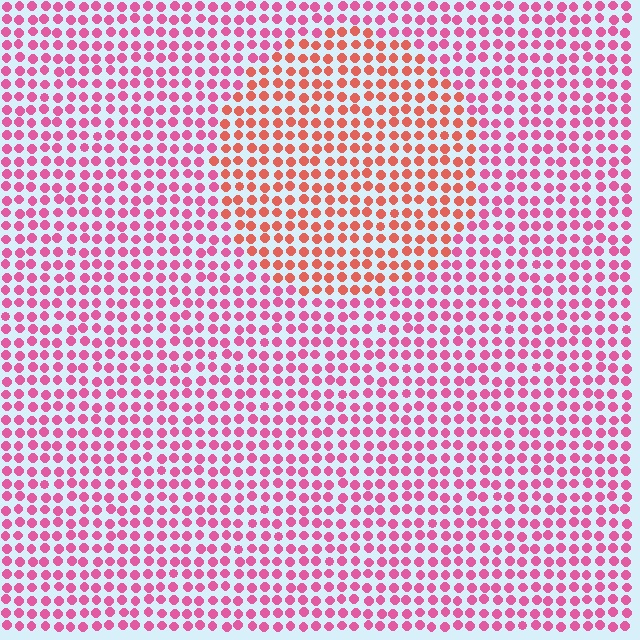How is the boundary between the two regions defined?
The boundary is defined purely by a slight shift in hue (about 36 degrees). Spacing, size, and orientation are identical on both sides.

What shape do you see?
I see a circle.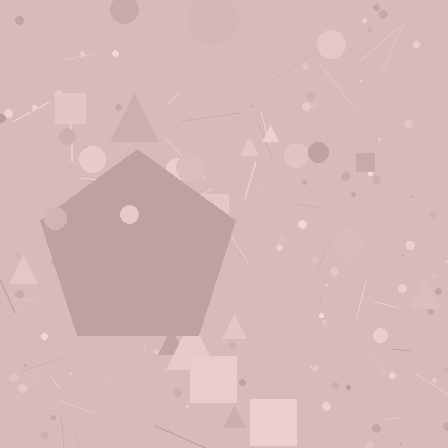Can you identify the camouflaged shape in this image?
The camouflaged shape is a pentagon.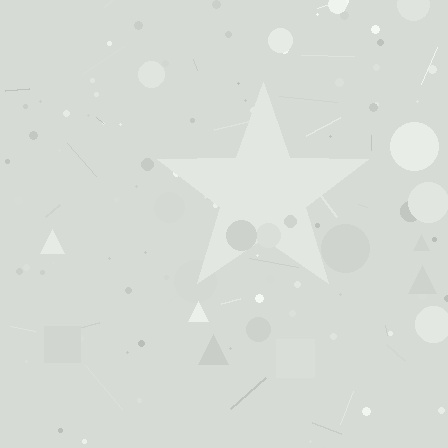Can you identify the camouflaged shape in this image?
The camouflaged shape is a star.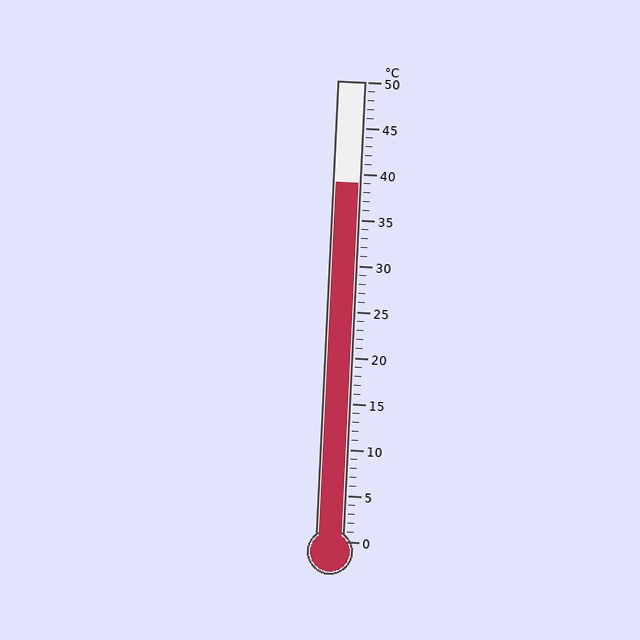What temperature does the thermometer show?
The thermometer shows approximately 39°C.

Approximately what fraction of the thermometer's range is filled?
The thermometer is filled to approximately 80% of its range.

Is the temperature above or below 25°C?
The temperature is above 25°C.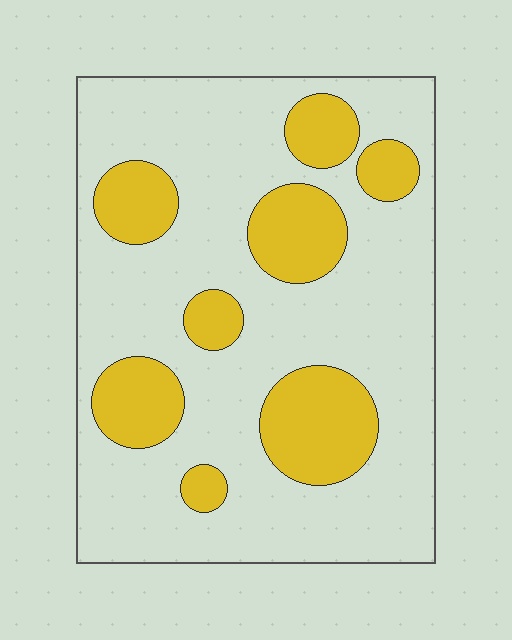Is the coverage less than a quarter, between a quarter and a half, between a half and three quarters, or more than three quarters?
Between a quarter and a half.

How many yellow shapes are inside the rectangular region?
8.